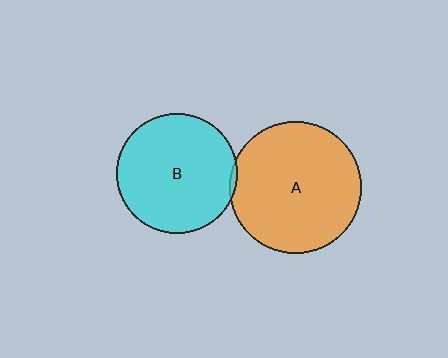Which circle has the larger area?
Circle A (orange).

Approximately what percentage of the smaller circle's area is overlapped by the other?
Approximately 5%.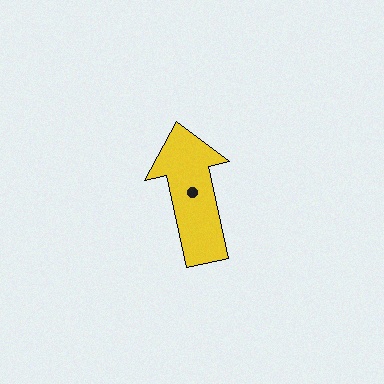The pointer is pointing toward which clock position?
Roughly 12 o'clock.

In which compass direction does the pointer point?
North.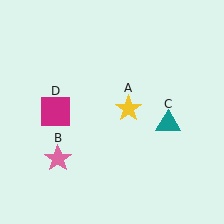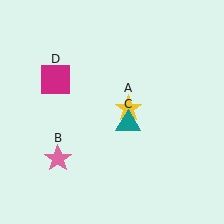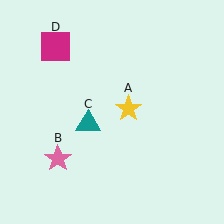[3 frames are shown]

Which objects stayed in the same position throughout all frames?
Yellow star (object A) and pink star (object B) remained stationary.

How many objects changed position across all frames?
2 objects changed position: teal triangle (object C), magenta square (object D).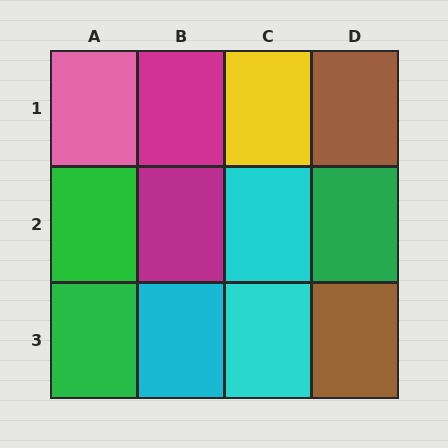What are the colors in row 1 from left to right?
Pink, magenta, yellow, brown.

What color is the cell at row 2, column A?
Green.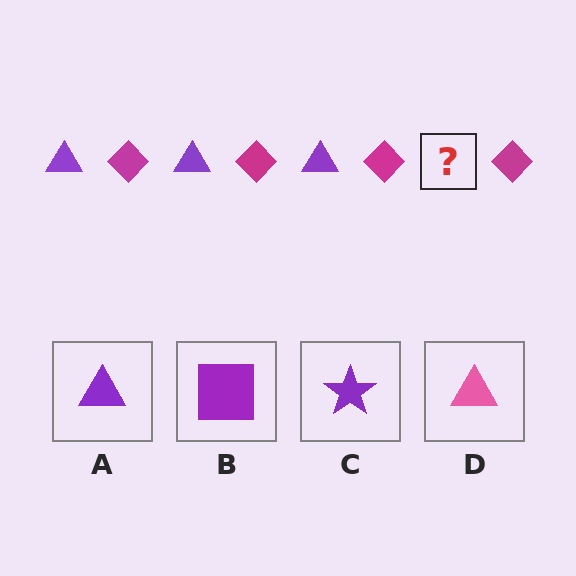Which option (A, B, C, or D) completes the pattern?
A.